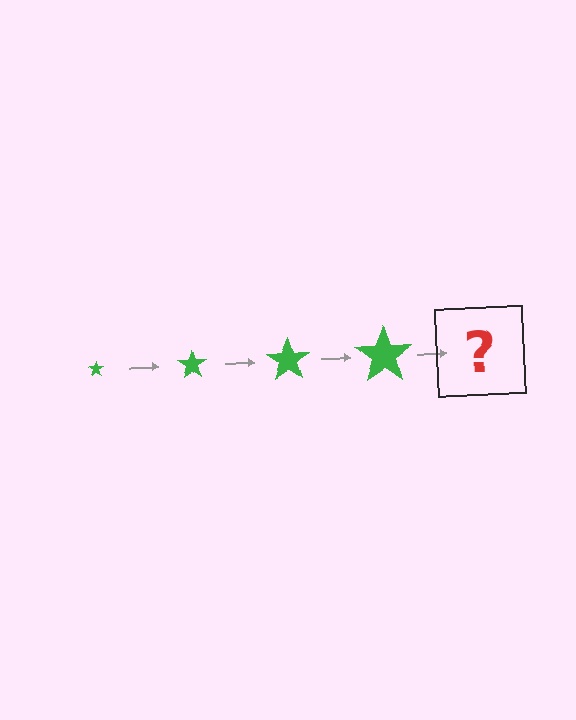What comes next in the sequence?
The next element should be a green star, larger than the previous one.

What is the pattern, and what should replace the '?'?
The pattern is that the star gets progressively larger each step. The '?' should be a green star, larger than the previous one.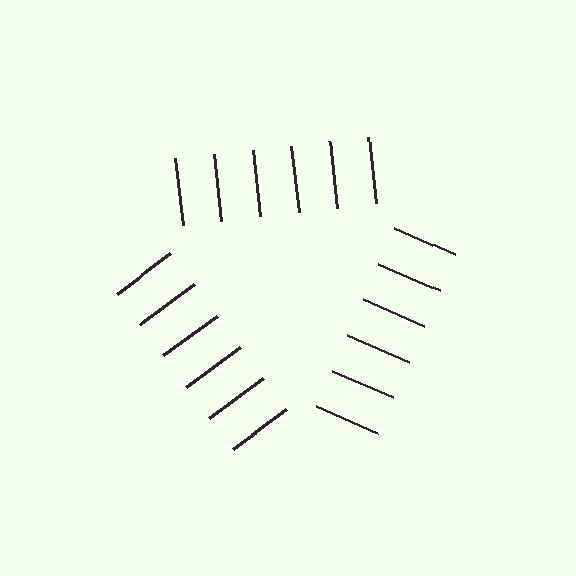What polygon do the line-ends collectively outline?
An illusory triangle — the line segments terminate on its edges but no continuous stroke is drawn.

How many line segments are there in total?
18 — 6 along each of the 3 edges.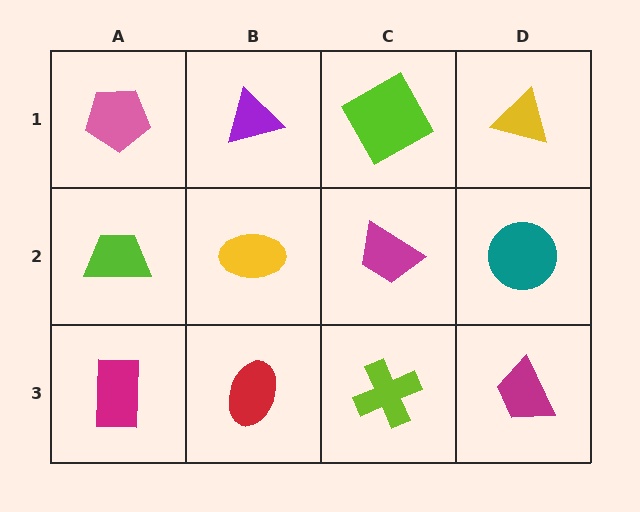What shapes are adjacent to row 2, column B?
A purple triangle (row 1, column B), a red ellipse (row 3, column B), a lime trapezoid (row 2, column A), a magenta trapezoid (row 2, column C).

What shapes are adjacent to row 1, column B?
A yellow ellipse (row 2, column B), a pink pentagon (row 1, column A), a lime square (row 1, column C).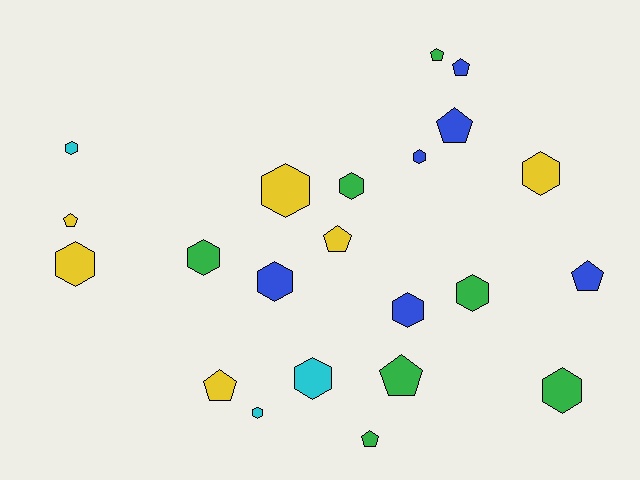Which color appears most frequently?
Green, with 7 objects.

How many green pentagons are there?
There are 3 green pentagons.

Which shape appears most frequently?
Hexagon, with 13 objects.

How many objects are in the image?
There are 22 objects.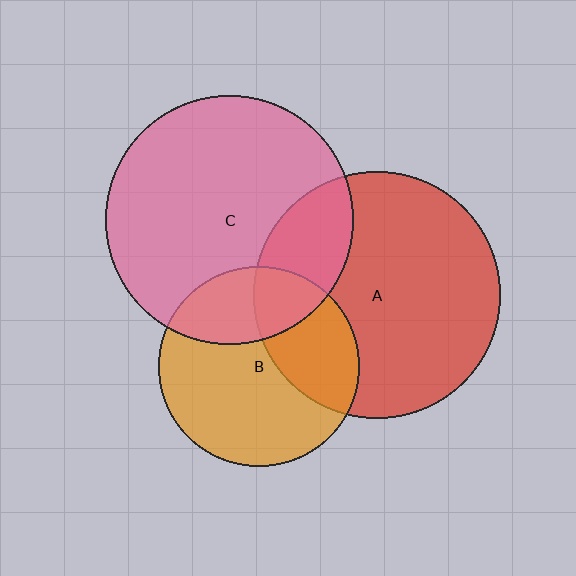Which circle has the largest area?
Circle C (pink).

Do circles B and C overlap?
Yes.